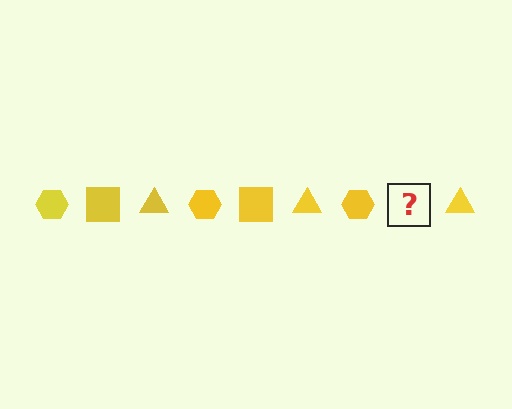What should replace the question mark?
The question mark should be replaced with a yellow square.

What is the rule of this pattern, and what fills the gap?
The rule is that the pattern cycles through hexagon, square, triangle shapes in yellow. The gap should be filled with a yellow square.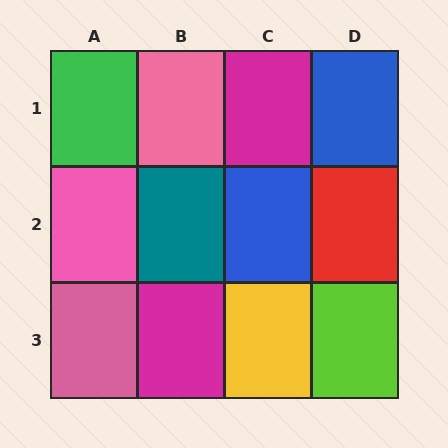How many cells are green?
1 cell is green.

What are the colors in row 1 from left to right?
Green, pink, magenta, blue.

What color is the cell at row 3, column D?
Lime.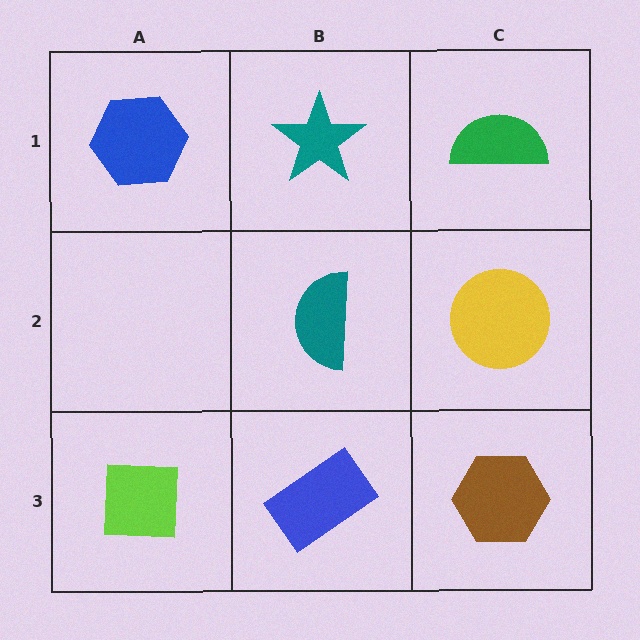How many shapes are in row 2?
2 shapes.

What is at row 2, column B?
A teal semicircle.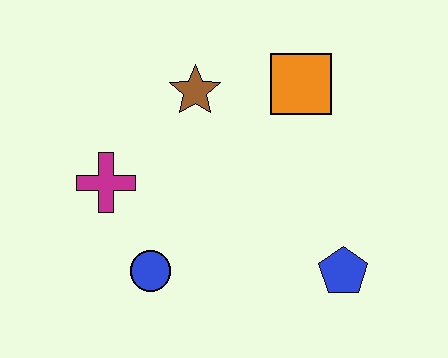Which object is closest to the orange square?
The brown star is closest to the orange square.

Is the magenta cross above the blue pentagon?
Yes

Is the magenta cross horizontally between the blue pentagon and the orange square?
No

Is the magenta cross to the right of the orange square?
No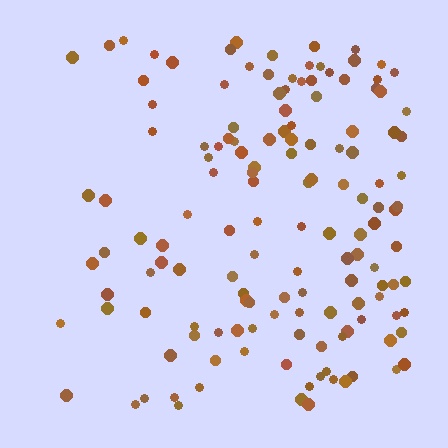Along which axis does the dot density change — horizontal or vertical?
Horizontal.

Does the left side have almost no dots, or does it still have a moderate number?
Still a moderate number, just noticeably fewer than the right.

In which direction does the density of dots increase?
From left to right, with the right side densest.